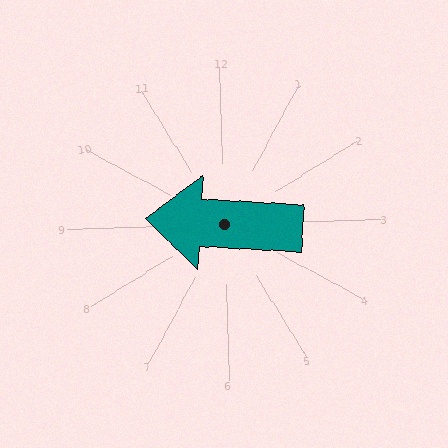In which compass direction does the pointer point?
West.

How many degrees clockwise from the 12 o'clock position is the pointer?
Approximately 275 degrees.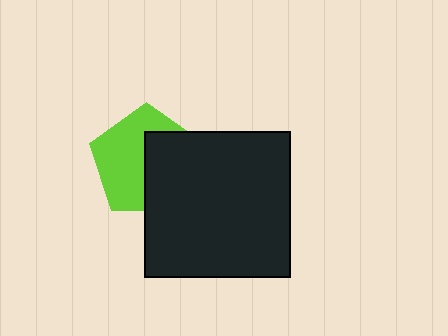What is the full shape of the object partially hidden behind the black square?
The partially hidden object is a lime pentagon.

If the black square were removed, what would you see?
You would see the complete lime pentagon.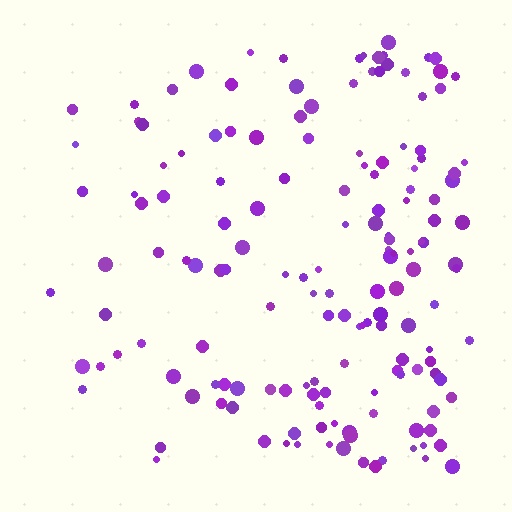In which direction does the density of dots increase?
From left to right, with the right side densest.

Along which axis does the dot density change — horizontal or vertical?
Horizontal.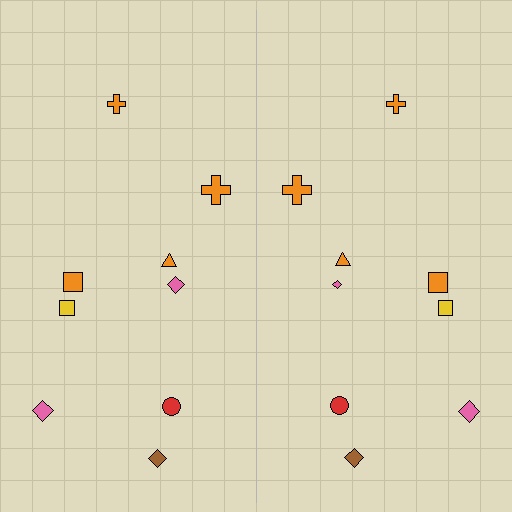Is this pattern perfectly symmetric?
No, the pattern is not perfectly symmetric. The pink diamond on the right side has a different size than its mirror counterpart.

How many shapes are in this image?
There are 18 shapes in this image.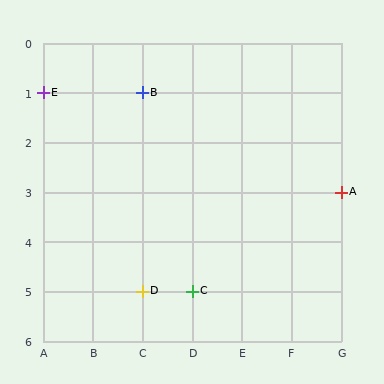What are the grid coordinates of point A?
Point A is at grid coordinates (G, 3).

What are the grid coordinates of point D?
Point D is at grid coordinates (C, 5).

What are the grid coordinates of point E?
Point E is at grid coordinates (A, 1).